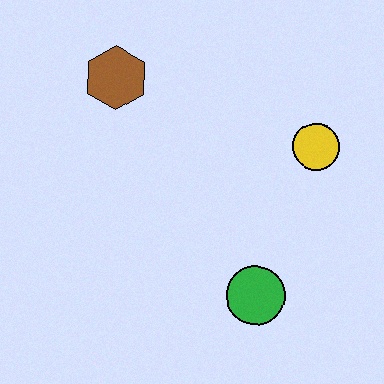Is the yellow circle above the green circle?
Yes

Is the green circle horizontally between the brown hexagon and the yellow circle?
Yes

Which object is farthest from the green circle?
The brown hexagon is farthest from the green circle.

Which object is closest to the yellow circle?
The green circle is closest to the yellow circle.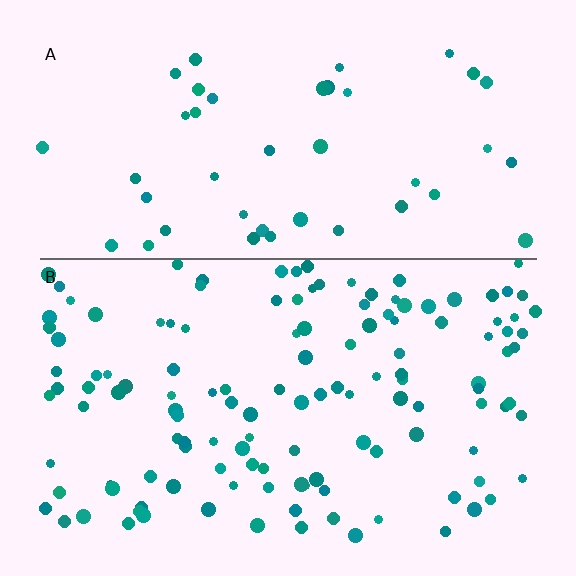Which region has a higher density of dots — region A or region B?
B (the bottom).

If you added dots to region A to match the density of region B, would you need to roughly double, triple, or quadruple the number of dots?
Approximately triple.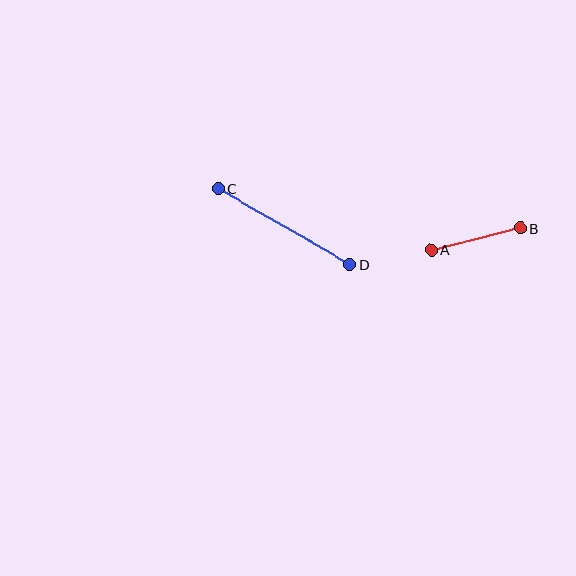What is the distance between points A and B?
The distance is approximately 91 pixels.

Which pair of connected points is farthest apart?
Points C and D are farthest apart.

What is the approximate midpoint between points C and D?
The midpoint is at approximately (284, 227) pixels.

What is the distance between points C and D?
The distance is approximately 152 pixels.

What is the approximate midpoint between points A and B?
The midpoint is at approximately (476, 239) pixels.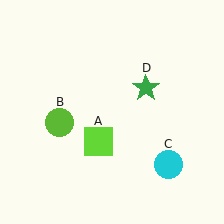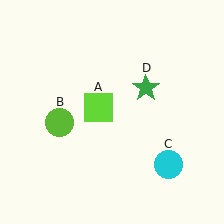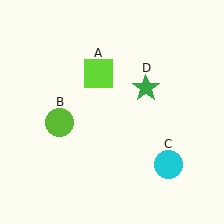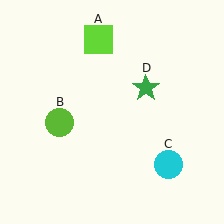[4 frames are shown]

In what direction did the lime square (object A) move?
The lime square (object A) moved up.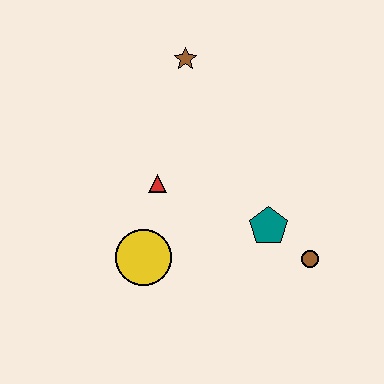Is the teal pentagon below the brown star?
Yes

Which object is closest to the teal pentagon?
The brown circle is closest to the teal pentagon.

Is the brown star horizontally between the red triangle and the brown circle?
Yes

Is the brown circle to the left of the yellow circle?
No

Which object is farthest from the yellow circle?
The brown star is farthest from the yellow circle.